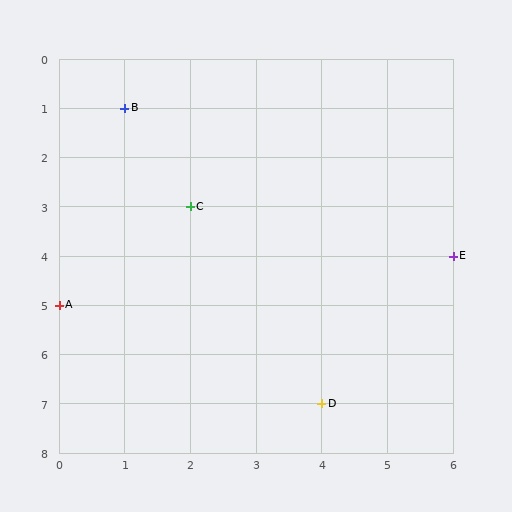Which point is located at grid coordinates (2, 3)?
Point C is at (2, 3).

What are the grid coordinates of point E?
Point E is at grid coordinates (6, 4).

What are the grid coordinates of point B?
Point B is at grid coordinates (1, 1).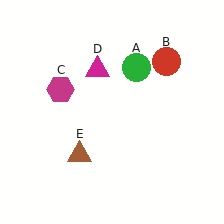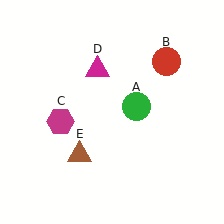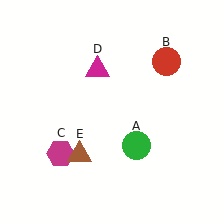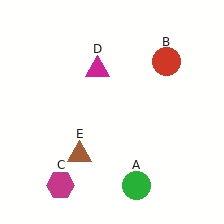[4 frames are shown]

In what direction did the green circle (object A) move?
The green circle (object A) moved down.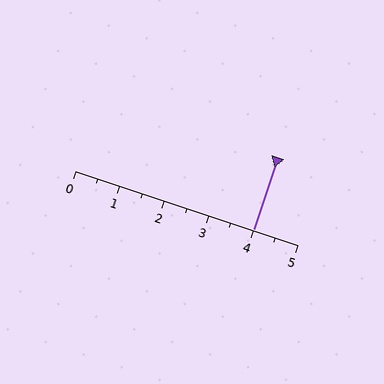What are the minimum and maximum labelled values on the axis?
The axis runs from 0 to 5.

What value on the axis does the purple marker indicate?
The marker indicates approximately 4.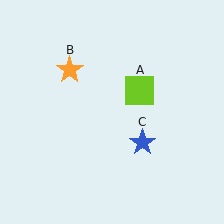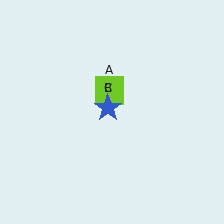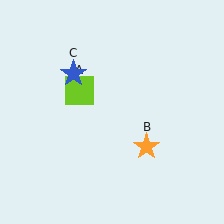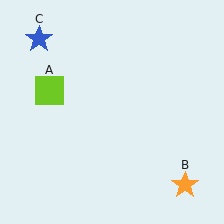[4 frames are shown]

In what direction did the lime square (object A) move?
The lime square (object A) moved left.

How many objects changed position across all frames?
3 objects changed position: lime square (object A), orange star (object B), blue star (object C).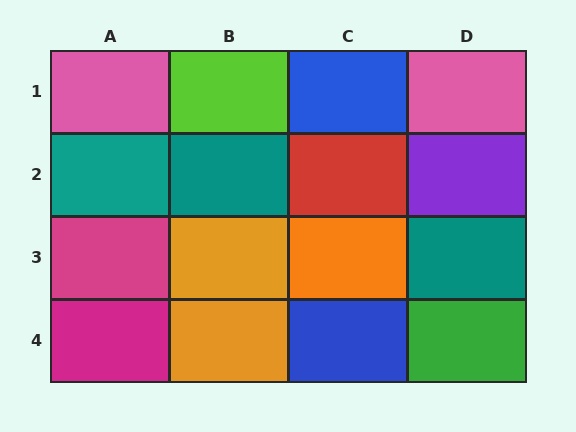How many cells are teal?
3 cells are teal.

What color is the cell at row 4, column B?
Orange.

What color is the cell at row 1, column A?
Pink.